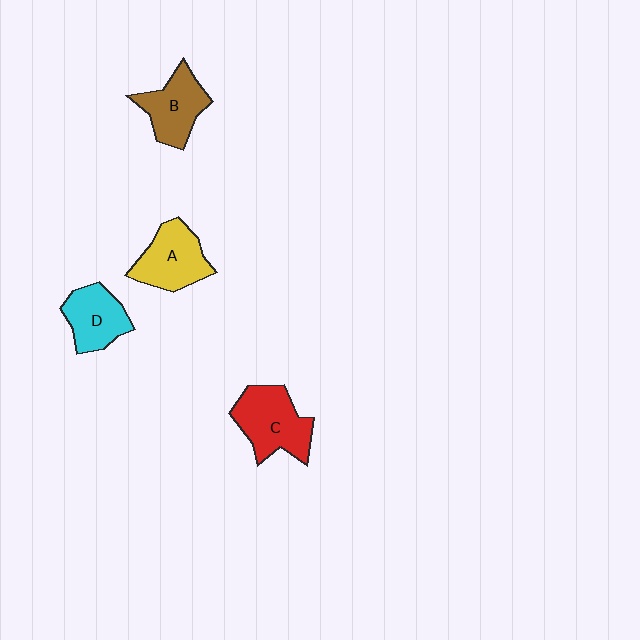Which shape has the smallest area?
Shape D (cyan).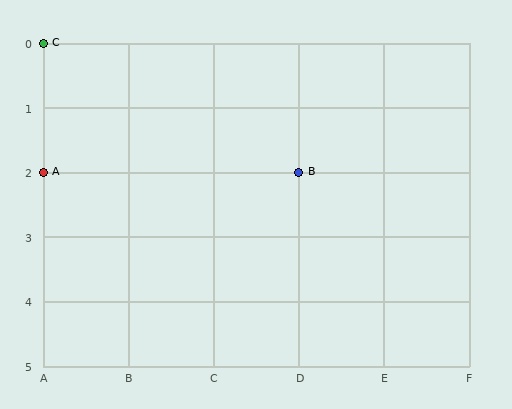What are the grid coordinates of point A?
Point A is at grid coordinates (A, 2).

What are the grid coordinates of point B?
Point B is at grid coordinates (D, 2).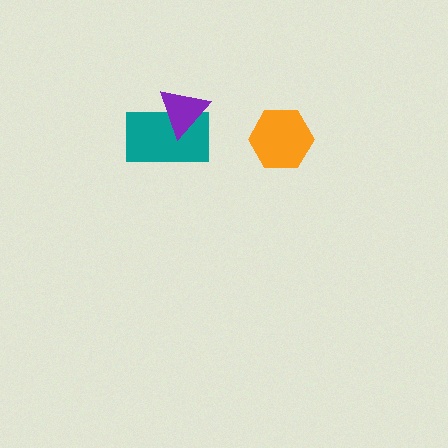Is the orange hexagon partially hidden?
No, no other shape covers it.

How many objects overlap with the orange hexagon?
0 objects overlap with the orange hexagon.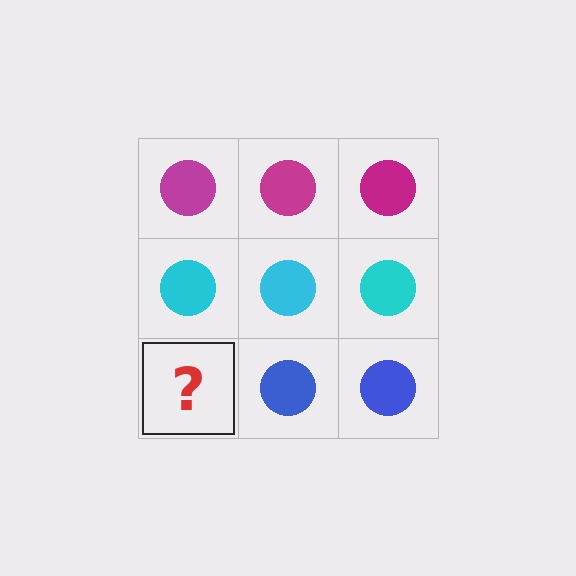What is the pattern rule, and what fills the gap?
The rule is that each row has a consistent color. The gap should be filled with a blue circle.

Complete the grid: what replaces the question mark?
The question mark should be replaced with a blue circle.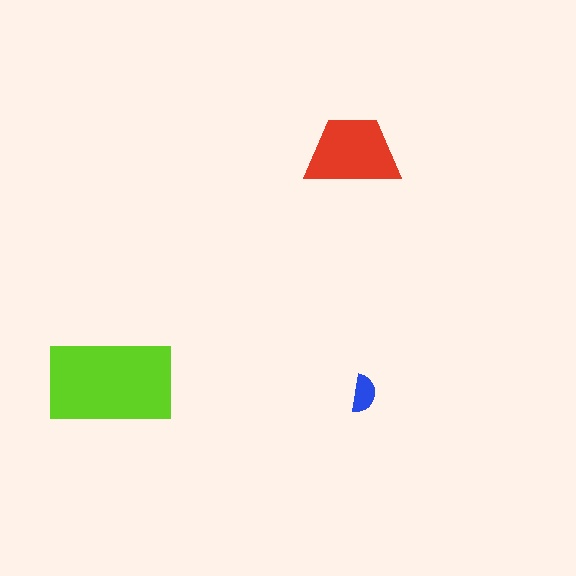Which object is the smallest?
The blue semicircle.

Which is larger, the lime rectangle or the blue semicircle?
The lime rectangle.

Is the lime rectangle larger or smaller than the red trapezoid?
Larger.